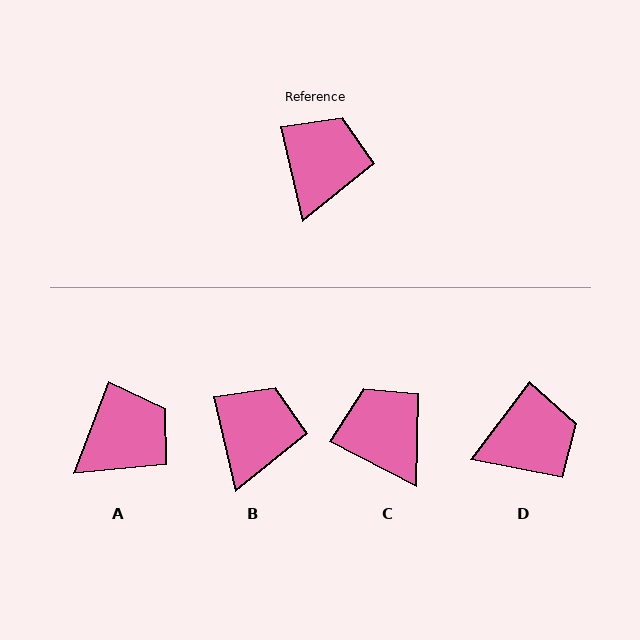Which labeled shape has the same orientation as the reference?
B.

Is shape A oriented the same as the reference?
No, it is off by about 34 degrees.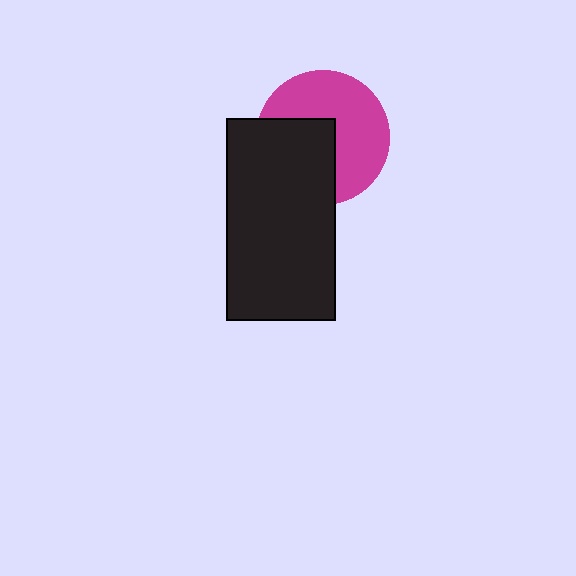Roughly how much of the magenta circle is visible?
About half of it is visible (roughly 58%).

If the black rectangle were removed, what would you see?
You would see the complete magenta circle.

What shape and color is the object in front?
The object in front is a black rectangle.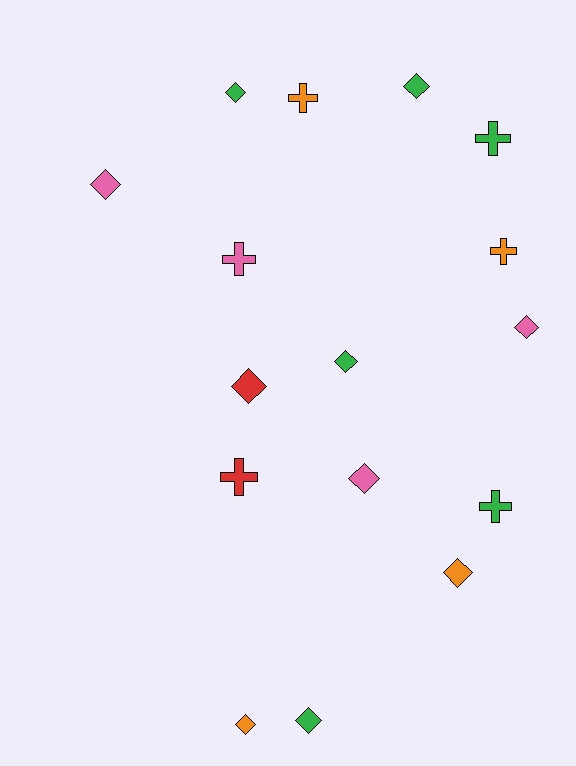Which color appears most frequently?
Green, with 6 objects.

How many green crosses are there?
There are 2 green crosses.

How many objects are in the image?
There are 16 objects.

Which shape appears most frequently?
Diamond, with 10 objects.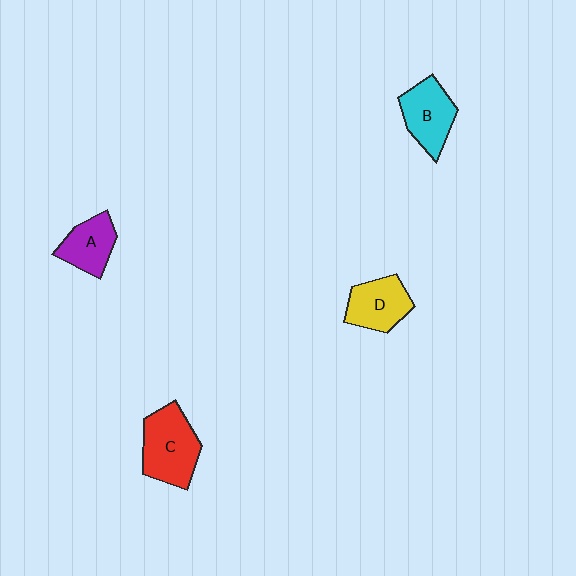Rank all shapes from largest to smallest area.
From largest to smallest: C (red), B (cyan), D (yellow), A (purple).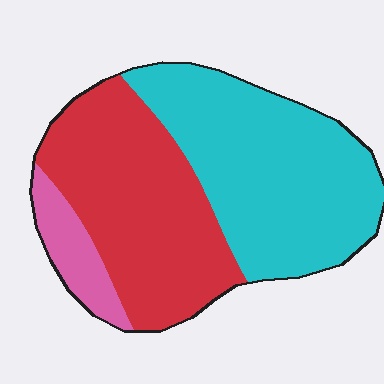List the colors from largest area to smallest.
From largest to smallest: cyan, red, pink.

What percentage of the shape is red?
Red takes up between a third and a half of the shape.